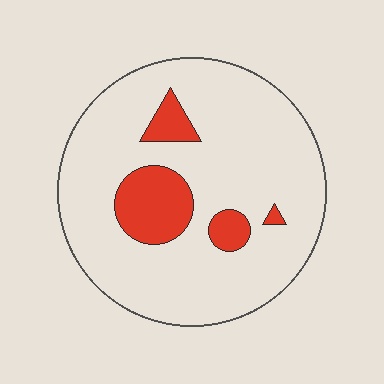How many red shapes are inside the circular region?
4.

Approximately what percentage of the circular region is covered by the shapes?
Approximately 15%.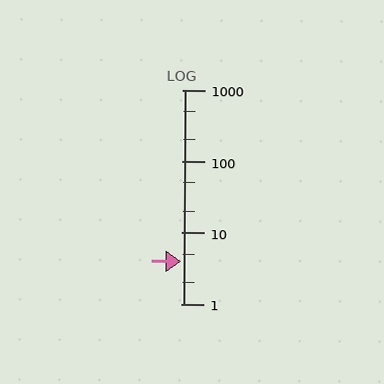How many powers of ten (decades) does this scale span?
The scale spans 3 decades, from 1 to 1000.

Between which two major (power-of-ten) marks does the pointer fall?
The pointer is between 1 and 10.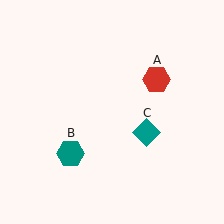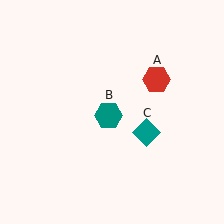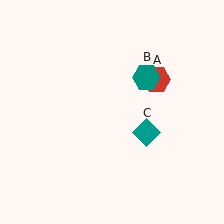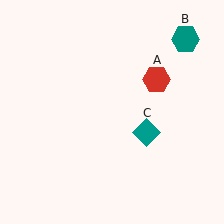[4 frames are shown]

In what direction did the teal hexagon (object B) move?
The teal hexagon (object B) moved up and to the right.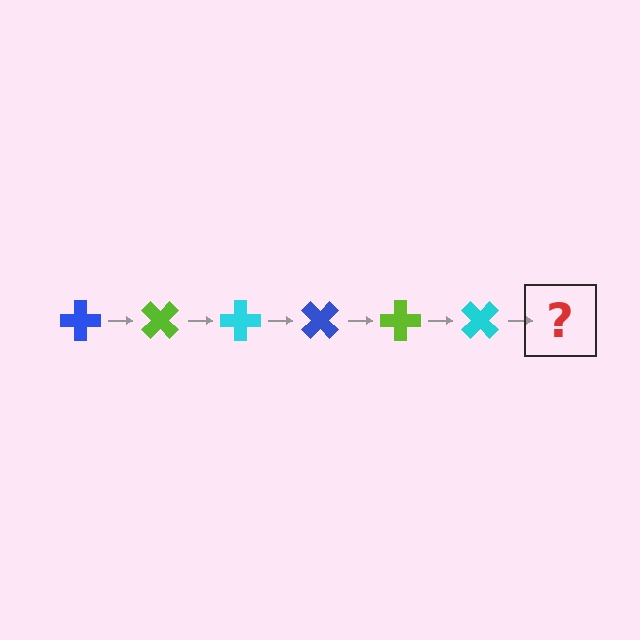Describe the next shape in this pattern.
It should be a blue cross, rotated 270 degrees from the start.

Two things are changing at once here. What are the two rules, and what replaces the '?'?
The two rules are that it rotates 45 degrees each step and the color cycles through blue, lime, and cyan. The '?' should be a blue cross, rotated 270 degrees from the start.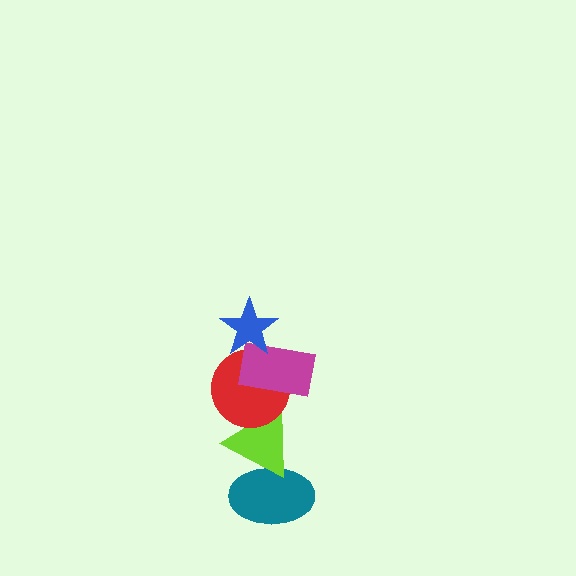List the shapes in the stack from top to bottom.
From top to bottom: the blue star, the magenta rectangle, the red circle, the lime triangle, the teal ellipse.